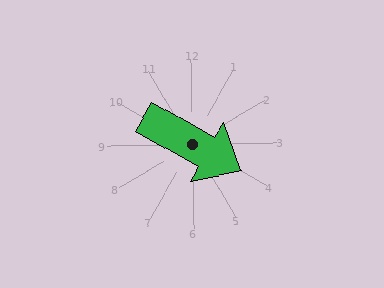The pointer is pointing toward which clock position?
Roughly 4 o'clock.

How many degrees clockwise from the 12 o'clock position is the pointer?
Approximately 120 degrees.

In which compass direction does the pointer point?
Southeast.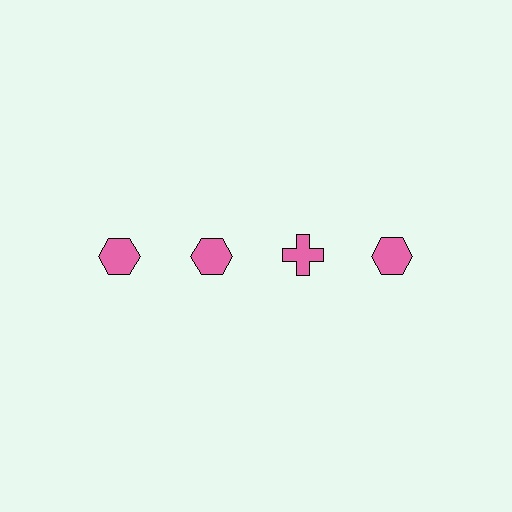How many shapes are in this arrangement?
There are 4 shapes arranged in a grid pattern.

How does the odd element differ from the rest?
It has a different shape: cross instead of hexagon.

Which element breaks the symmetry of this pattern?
The pink cross in the top row, center column breaks the symmetry. All other shapes are pink hexagons.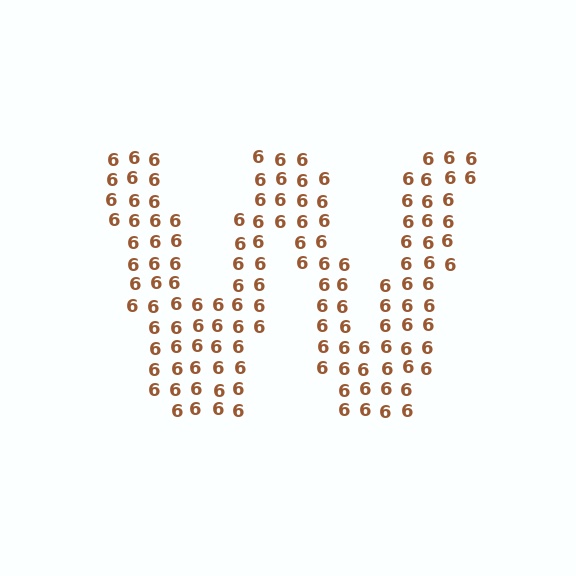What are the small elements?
The small elements are digit 6's.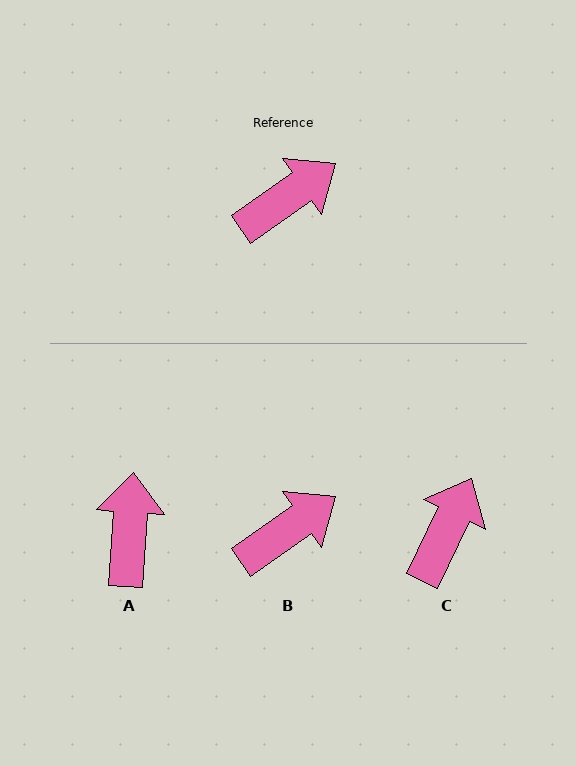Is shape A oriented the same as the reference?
No, it is off by about 51 degrees.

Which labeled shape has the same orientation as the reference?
B.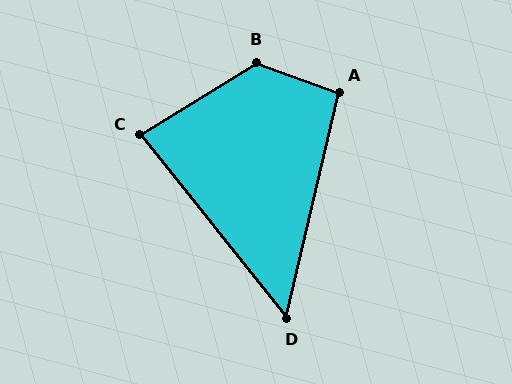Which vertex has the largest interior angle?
B, at approximately 128 degrees.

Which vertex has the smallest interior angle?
D, at approximately 52 degrees.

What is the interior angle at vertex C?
Approximately 83 degrees (acute).